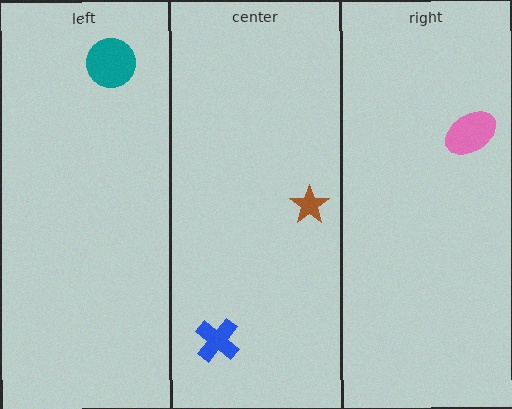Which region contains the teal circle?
The left region.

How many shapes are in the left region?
1.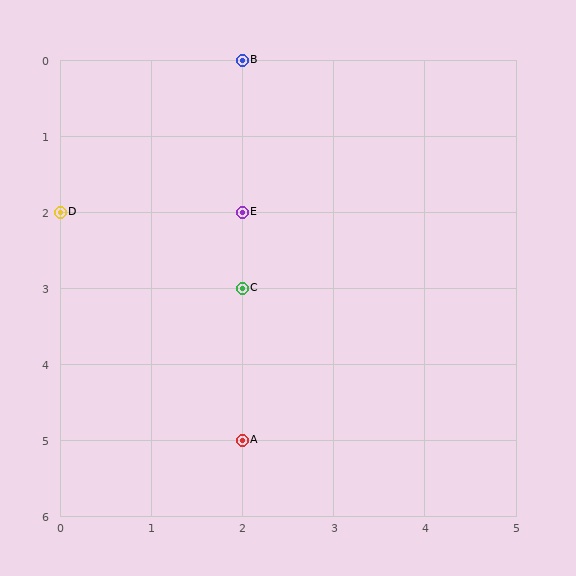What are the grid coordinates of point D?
Point D is at grid coordinates (0, 2).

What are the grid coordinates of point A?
Point A is at grid coordinates (2, 5).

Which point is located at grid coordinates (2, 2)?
Point E is at (2, 2).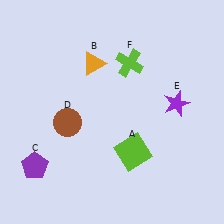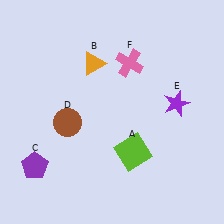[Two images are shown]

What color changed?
The cross (F) changed from lime in Image 1 to pink in Image 2.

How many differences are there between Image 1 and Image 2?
There is 1 difference between the two images.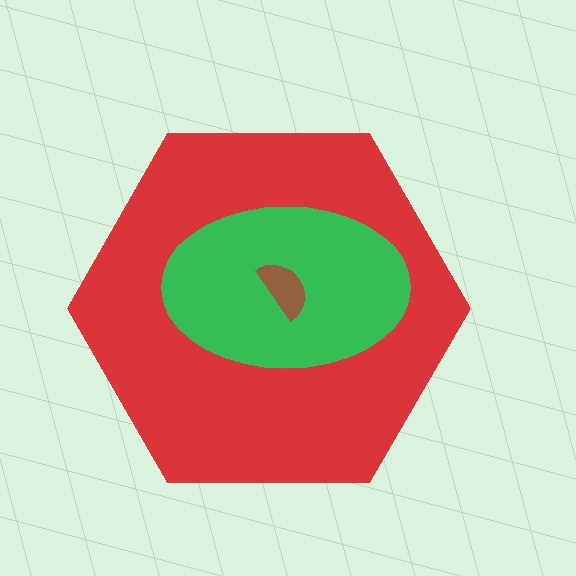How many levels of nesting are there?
3.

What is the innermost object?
The brown semicircle.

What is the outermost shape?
The red hexagon.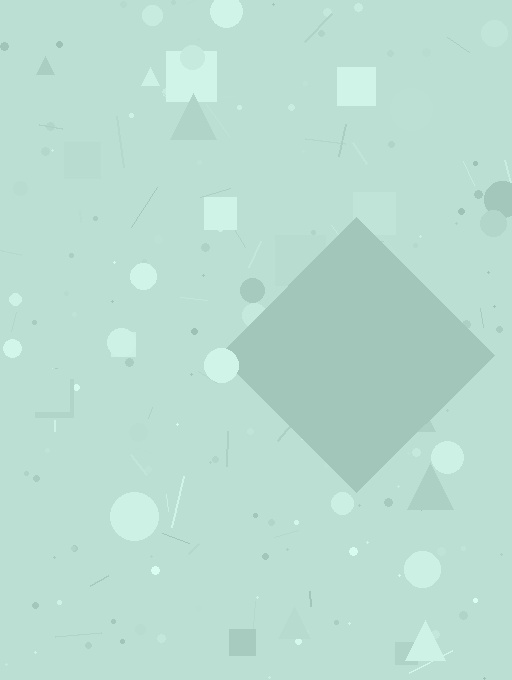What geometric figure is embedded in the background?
A diamond is embedded in the background.